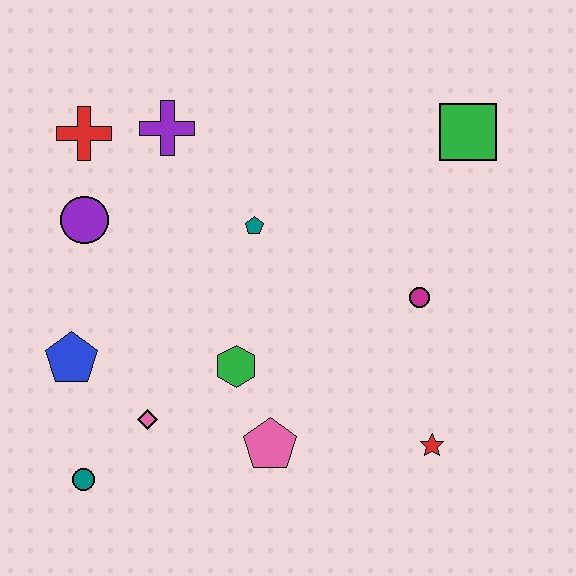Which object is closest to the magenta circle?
The red star is closest to the magenta circle.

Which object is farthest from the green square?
The teal circle is farthest from the green square.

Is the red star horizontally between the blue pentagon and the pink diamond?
No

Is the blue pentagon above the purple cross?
No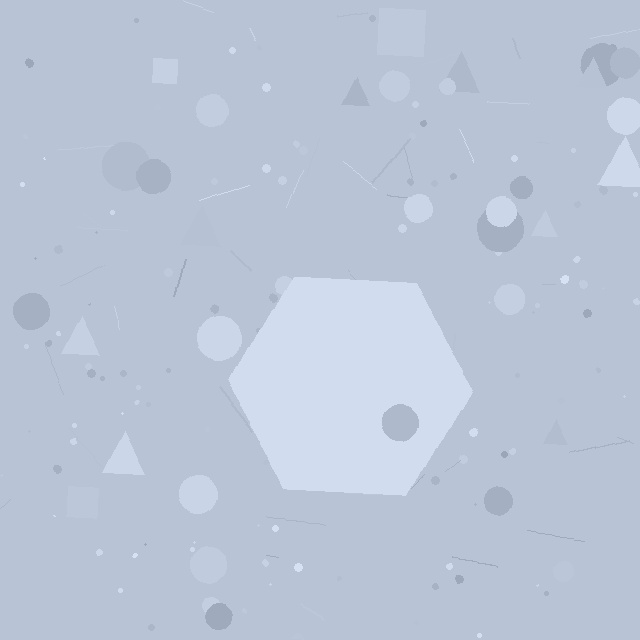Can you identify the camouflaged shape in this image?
The camouflaged shape is a hexagon.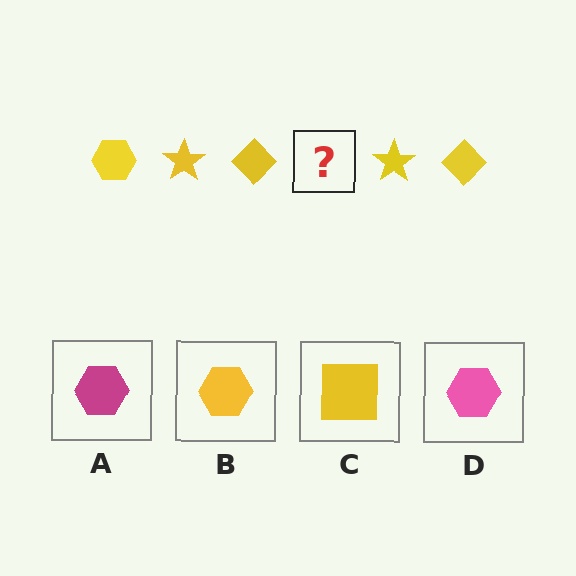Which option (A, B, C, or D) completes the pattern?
B.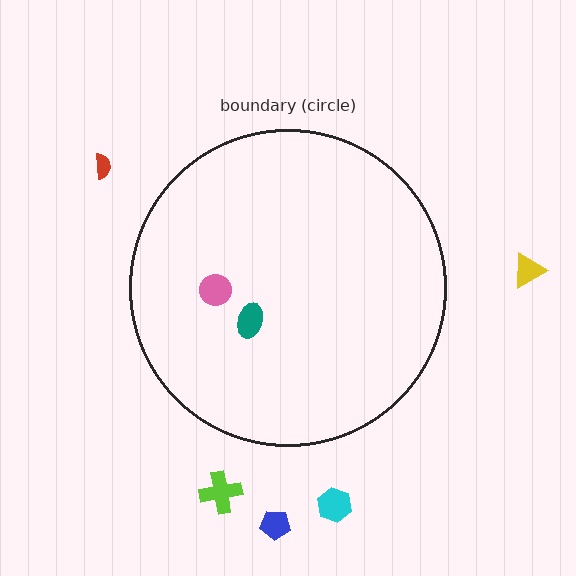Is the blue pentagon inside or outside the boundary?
Outside.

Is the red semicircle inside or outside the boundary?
Outside.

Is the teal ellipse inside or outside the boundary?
Inside.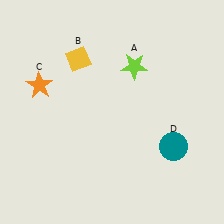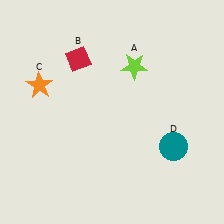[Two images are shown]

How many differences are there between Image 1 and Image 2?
There is 1 difference between the two images.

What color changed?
The diamond (B) changed from yellow in Image 1 to red in Image 2.